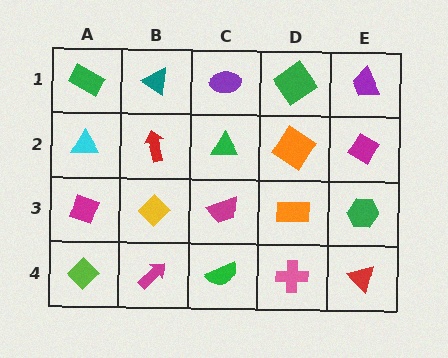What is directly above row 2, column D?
A green diamond.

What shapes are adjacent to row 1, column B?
A red arrow (row 2, column B), a green rectangle (row 1, column A), a purple ellipse (row 1, column C).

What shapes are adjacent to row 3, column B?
A red arrow (row 2, column B), a magenta arrow (row 4, column B), a magenta diamond (row 3, column A), a magenta trapezoid (row 3, column C).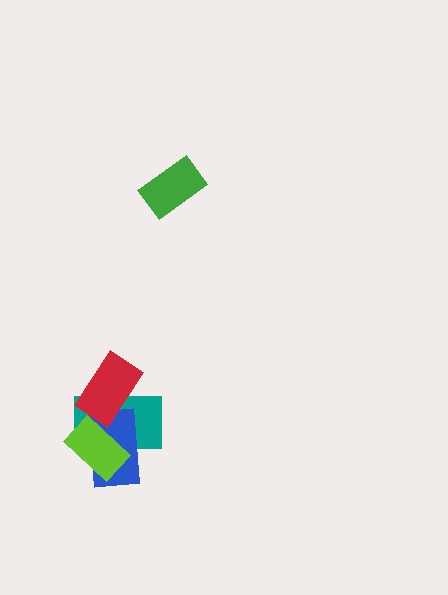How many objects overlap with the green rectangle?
0 objects overlap with the green rectangle.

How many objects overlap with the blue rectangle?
3 objects overlap with the blue rectangle.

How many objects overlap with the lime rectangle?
2 objects overlap with the lime rectangle.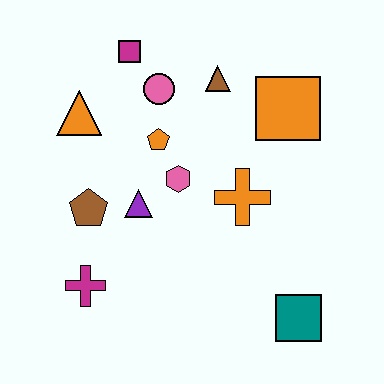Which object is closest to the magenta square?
The pink circle is closest to the magenta square.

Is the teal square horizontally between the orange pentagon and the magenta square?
No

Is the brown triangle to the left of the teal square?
Yes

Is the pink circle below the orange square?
No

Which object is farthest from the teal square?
The magenta square is farthest from the teal square.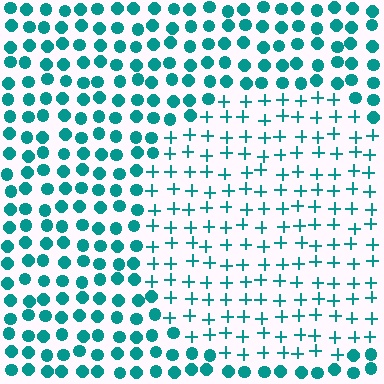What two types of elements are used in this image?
The image uses plus signs inside the circle region and circles outside it.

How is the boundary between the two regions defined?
The boundary is defined by a change in element shape: plus signs inside vs. circles outside. All elements share the same color and spacing.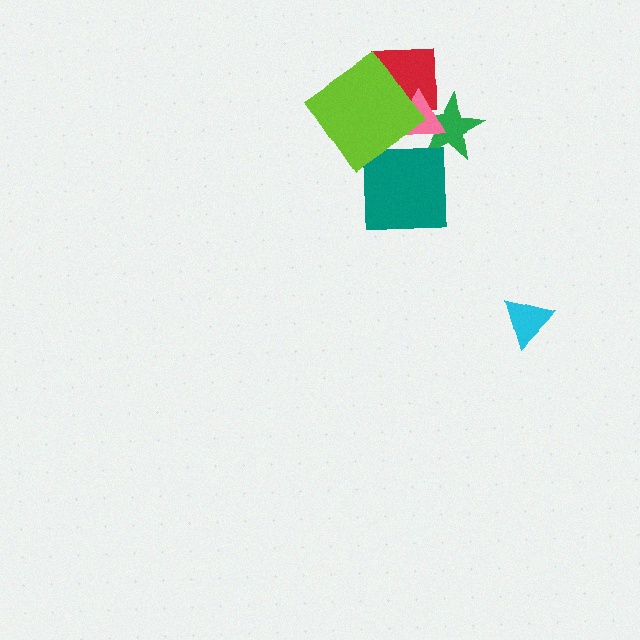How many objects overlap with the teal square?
0 objects overlap with the teal square.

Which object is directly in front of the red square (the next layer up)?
The pink triangle is directly in front of the red square.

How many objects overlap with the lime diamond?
2 objects overlap with the lime diamond.